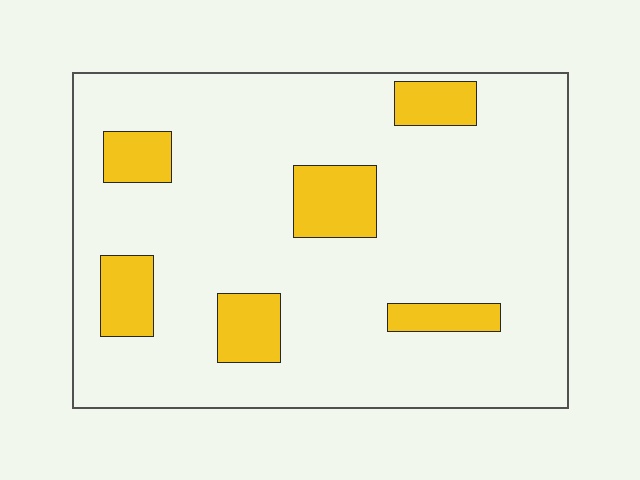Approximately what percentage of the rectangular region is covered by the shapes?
Approximately 15%.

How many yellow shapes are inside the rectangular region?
6.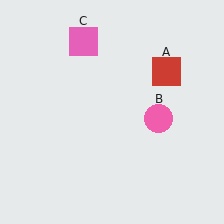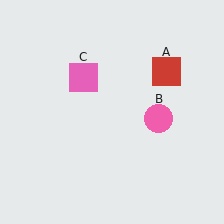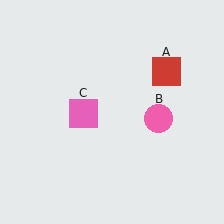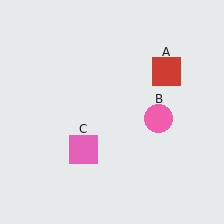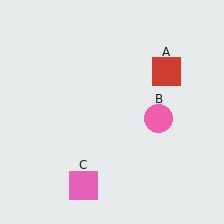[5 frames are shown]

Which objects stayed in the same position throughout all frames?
Red square (object A) and pink circle (object B) remained stationary.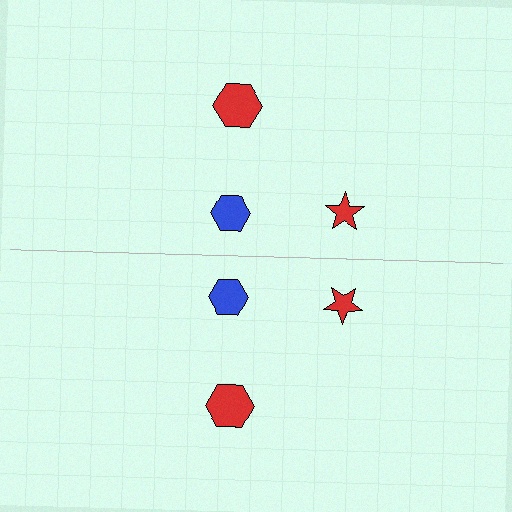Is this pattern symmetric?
Yes, this pattern has bilateral (reflection) symmetry.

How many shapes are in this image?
There are 6 shapes in this image.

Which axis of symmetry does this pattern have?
The pattern has a horizontal axis of symmetry running through the center of the image.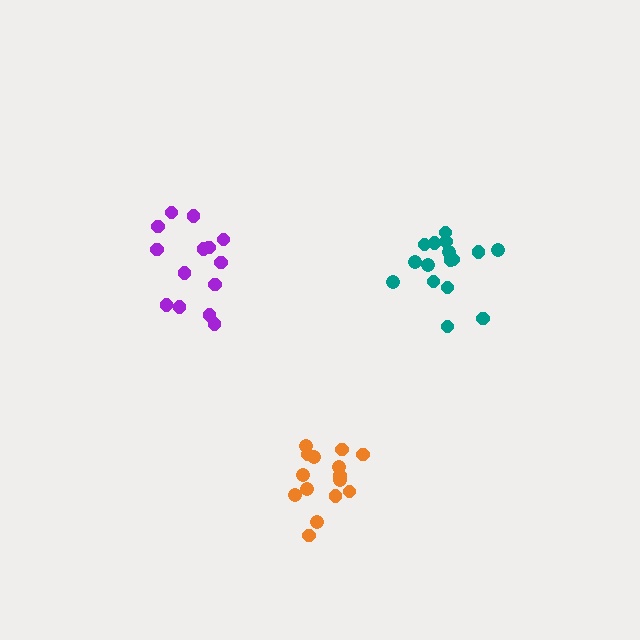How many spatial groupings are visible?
There are 3 spatial groupings.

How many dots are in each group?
Group 1: 15 dots, Group 2: 16 dots, Group 3: 14 dots (45 total).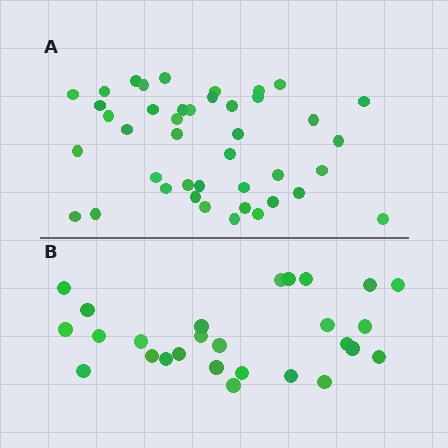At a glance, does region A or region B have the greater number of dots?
Region A (the top region) has more dots.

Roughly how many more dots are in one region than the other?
Region A has approximately 15 more dots than region B.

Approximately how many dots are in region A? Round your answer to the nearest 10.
About 40 dots. (The exact count is 42, which rounds to 40.)